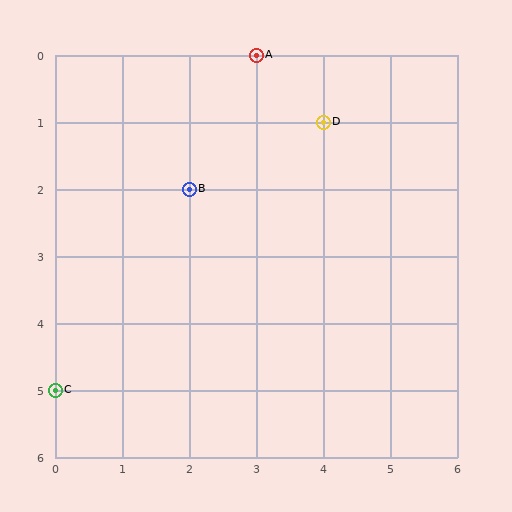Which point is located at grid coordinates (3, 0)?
Point A is at (3, 0).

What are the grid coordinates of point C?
Point C is at grid coordinates (0, 5).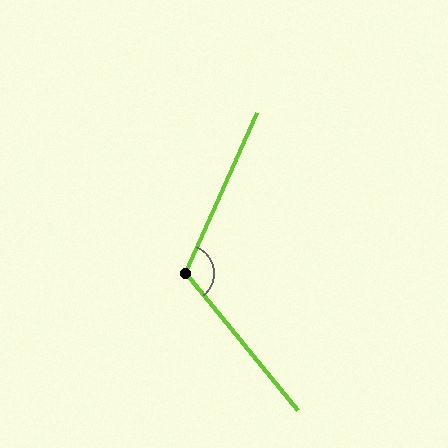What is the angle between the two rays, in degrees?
Approximately 116 degrees.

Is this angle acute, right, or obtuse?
It is obtuse.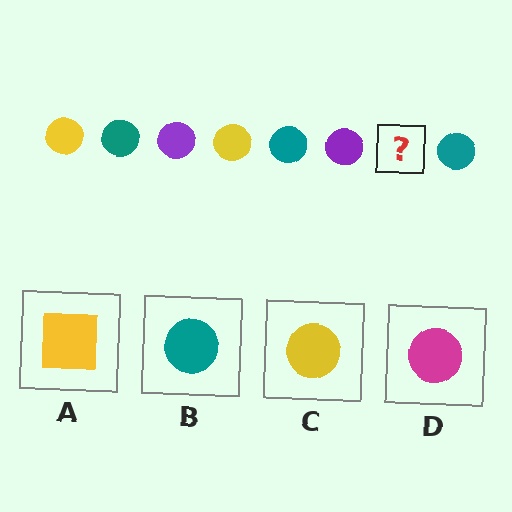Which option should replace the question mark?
Option C.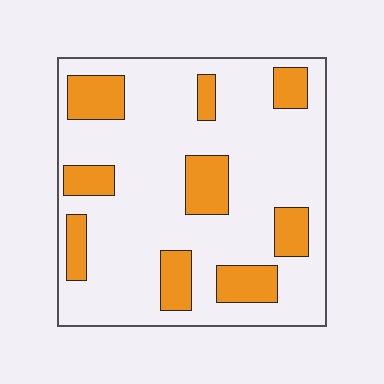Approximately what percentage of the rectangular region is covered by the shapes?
Approximately 25%.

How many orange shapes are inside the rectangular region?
9.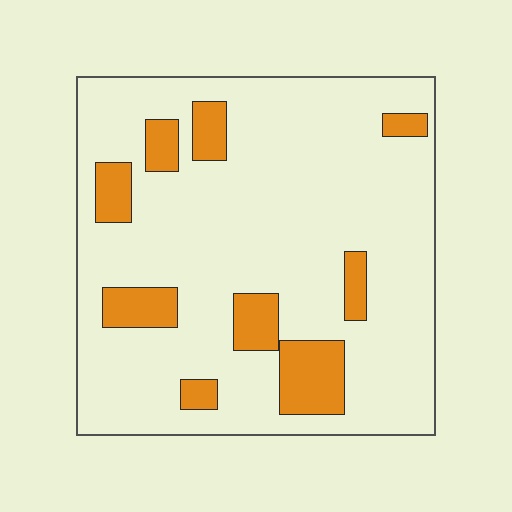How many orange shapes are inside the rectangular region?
9.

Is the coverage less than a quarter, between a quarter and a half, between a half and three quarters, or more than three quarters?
Less than a quarter.